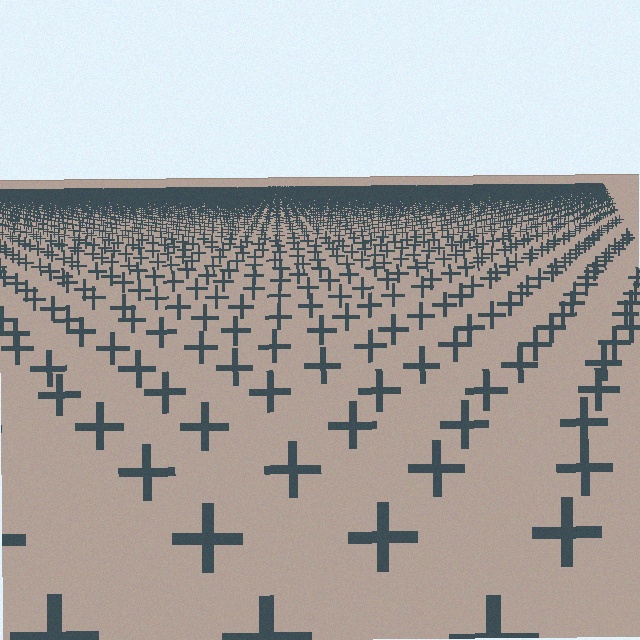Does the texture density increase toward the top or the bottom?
Density increases toward the top.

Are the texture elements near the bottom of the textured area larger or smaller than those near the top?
Larger. Near the bottom, elements are closer to the viewer and appear at a bigger on-screen size.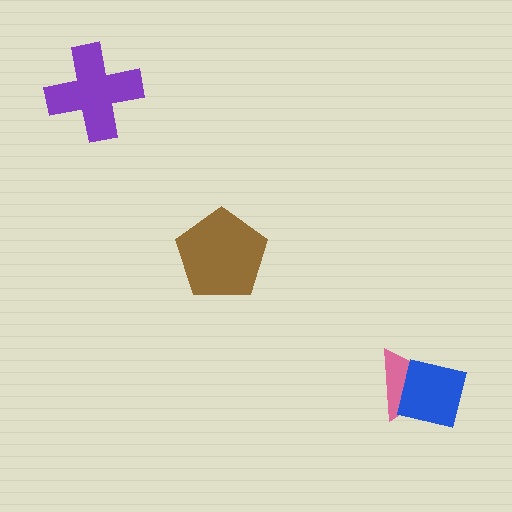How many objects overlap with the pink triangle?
1 object overlaps with the pink triangle.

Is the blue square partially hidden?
No, no other shape covers it.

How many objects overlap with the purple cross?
0 objects overlap with the purple cross.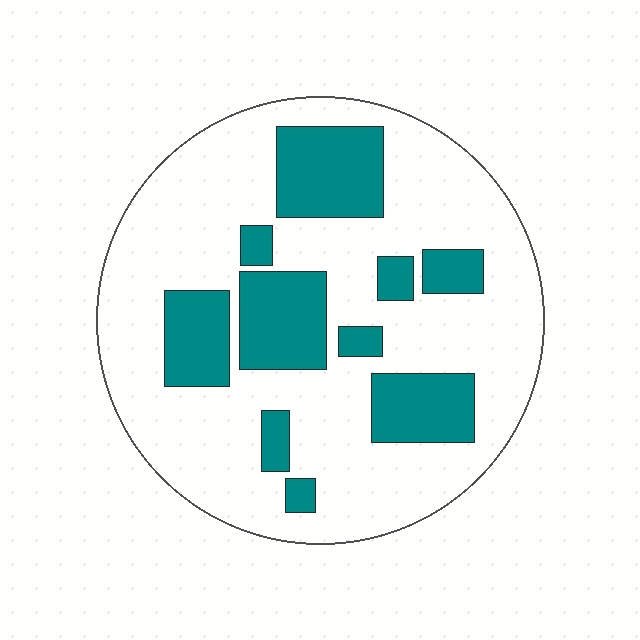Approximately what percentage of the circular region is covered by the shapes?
Approximately 25%.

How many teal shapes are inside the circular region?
10.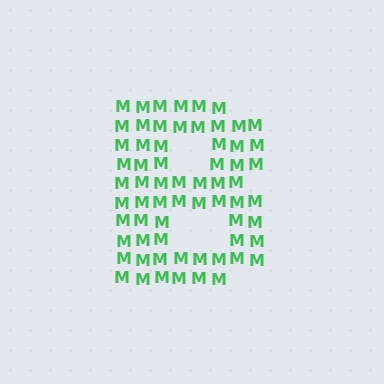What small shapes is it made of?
It is made of small letter M's.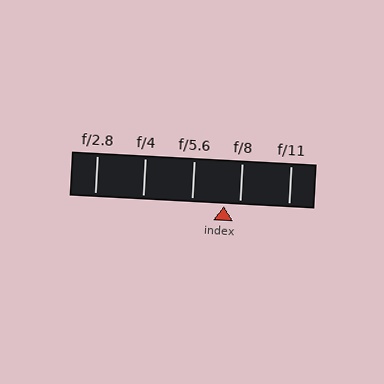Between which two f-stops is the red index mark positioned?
The index mark is between f/5.6 and f/8.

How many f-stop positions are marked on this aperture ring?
There are 5 f-stop positions marked.